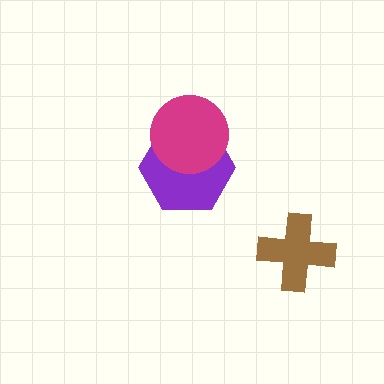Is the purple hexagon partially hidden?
Yes, it is partially covered by another shape.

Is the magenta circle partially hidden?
No, no other shape covers it.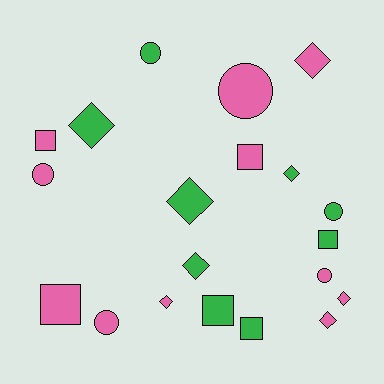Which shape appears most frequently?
Diamond, with 8 objects.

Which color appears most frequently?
Pink, with 11 objects.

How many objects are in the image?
There are 20 objects.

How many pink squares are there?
There are 3 pink squares.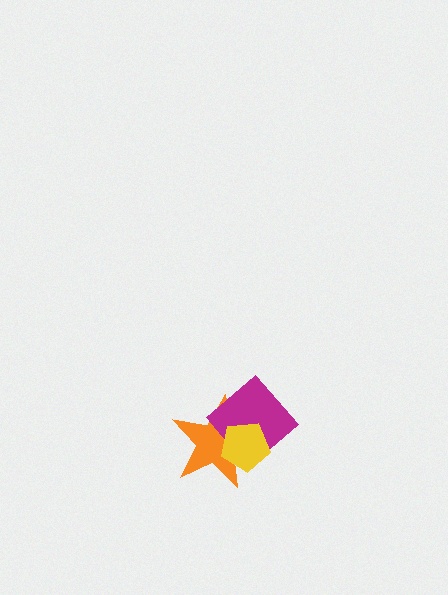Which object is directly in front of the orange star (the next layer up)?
The magenta diamond is directly in front of the orange star.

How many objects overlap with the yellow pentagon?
2 objects overlap with the yellow pentagon.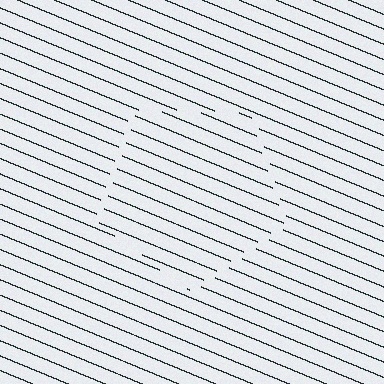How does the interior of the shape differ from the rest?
The interior of the shape contains the same grating, shifted by half a period — the contour is defined by the phase discontinuity where line-ends from the inner and outer gratings abut.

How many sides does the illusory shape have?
5 sides — the line-ends trace a pentagon.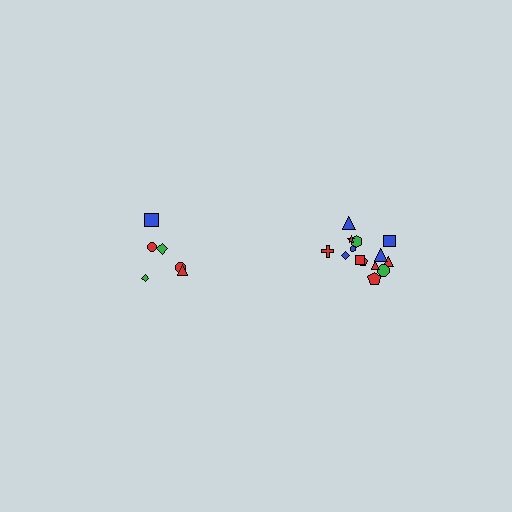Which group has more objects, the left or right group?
The right group.